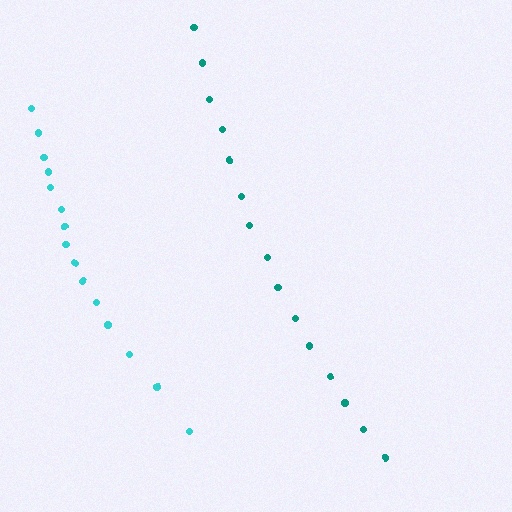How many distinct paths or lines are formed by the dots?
There are 2 distinct paths.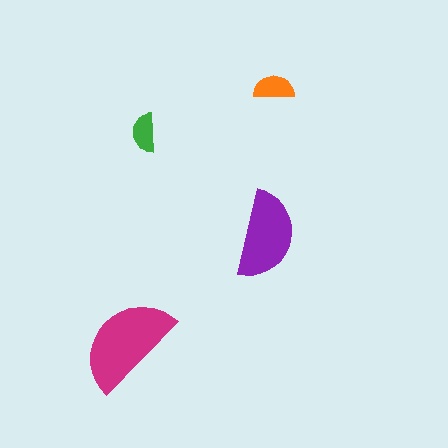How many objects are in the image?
There are 4 objects in the image.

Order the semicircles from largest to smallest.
the magenta one, the purple one, the orange one, the green one.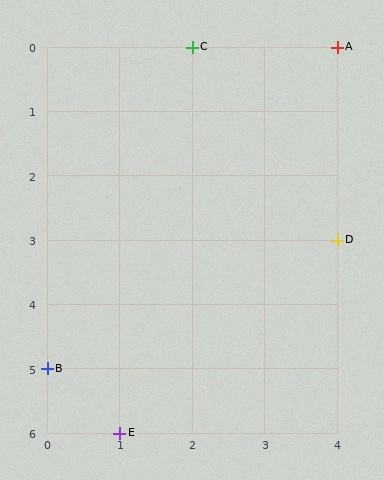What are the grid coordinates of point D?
Point D is at grid coordinates (4, 3).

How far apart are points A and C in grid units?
Points A and C are 2 columns apart.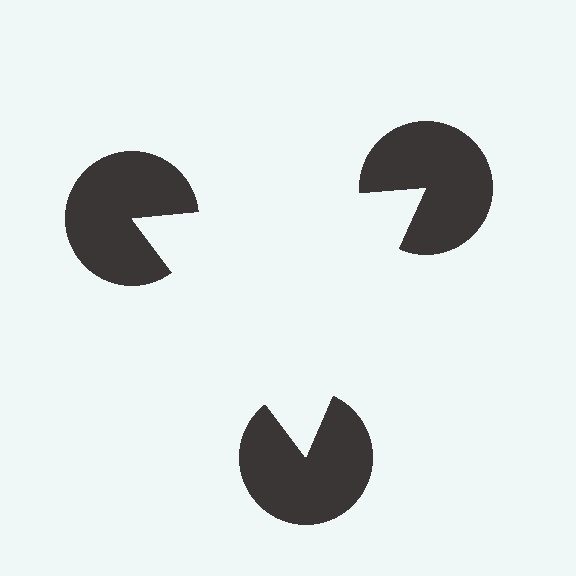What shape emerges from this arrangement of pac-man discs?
An illusory triangle — its edges are inferred from the aligned wedge cuts in the pac-man discs, not physically drawn.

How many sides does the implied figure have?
3 sides.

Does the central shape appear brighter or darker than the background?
It typically appears slightly brighter than the background, even though no actual brightness change is drawn.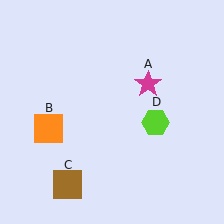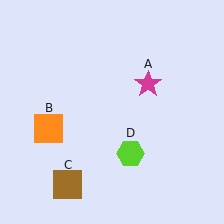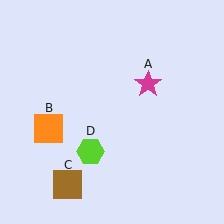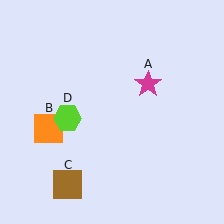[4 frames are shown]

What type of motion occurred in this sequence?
The lime hexagon (object D) rotated clockwise around the center of the scene.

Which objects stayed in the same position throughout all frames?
Magenta star (object A) and orange square (object B) and brown square (object C) remained stationary.